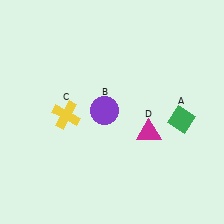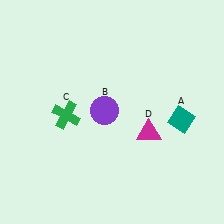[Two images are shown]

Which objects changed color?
A changed from green to teal. C changed from yellow to green.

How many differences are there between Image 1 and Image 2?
There are 2 differences between the two images.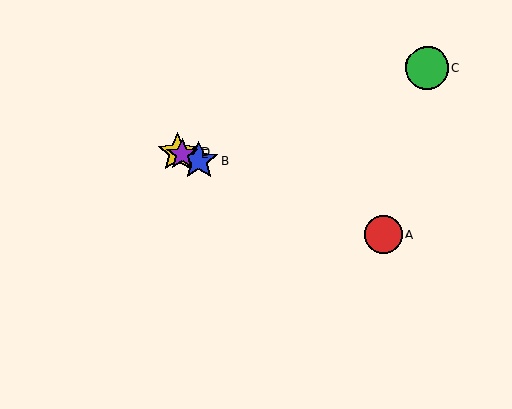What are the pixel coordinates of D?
Object D is at (178, 152).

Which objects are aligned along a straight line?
Objects A, B, D, E are aligned along a straight line.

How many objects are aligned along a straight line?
4 objects (A, B, D, E) are aligned along a straight line.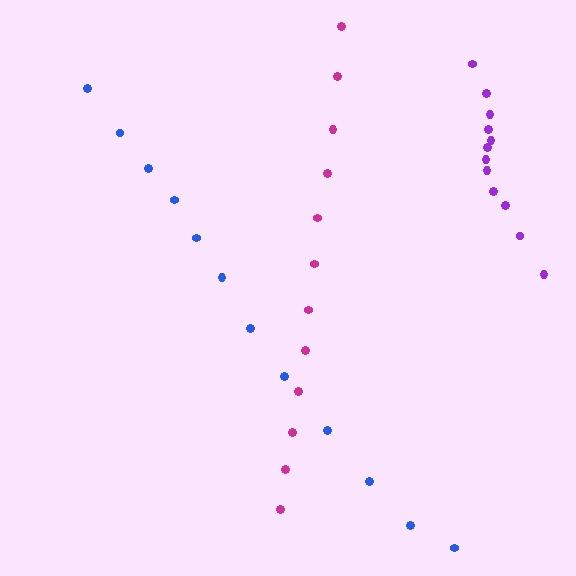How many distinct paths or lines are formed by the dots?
There are 3 distinct paths.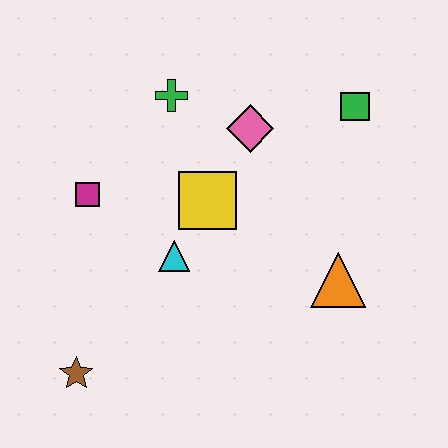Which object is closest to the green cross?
The pink diamond is closest to the green cross.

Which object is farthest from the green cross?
The brown star is farthest from the green cross.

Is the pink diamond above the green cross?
No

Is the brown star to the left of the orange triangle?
Yes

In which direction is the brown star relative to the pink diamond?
The brown star is below the pink diamond.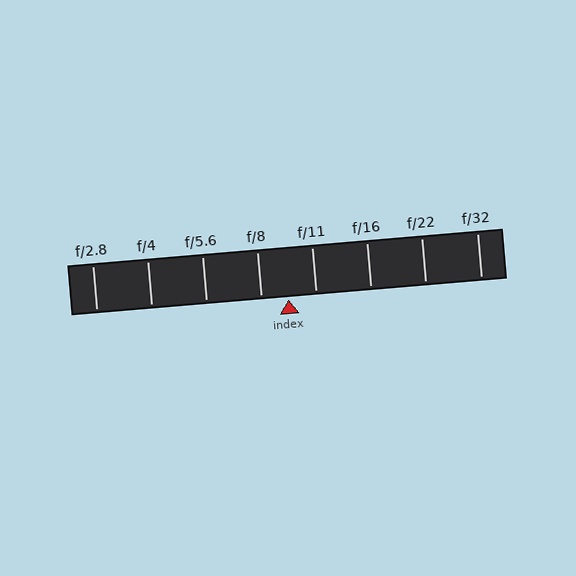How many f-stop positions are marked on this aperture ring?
There are 8 f-stop positions marked.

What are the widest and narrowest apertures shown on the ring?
The widest aperture shown is f/2.8 and the narrowest is f/32.